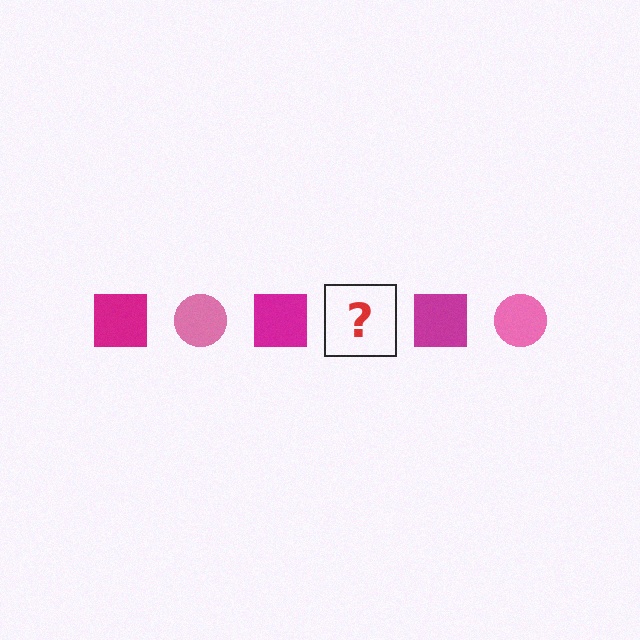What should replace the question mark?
The question mark should be replaced with a pink circle.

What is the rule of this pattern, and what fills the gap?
The rule is that the pattern alternates between magenta square and pink circle. The gap should be filled with a pink circle.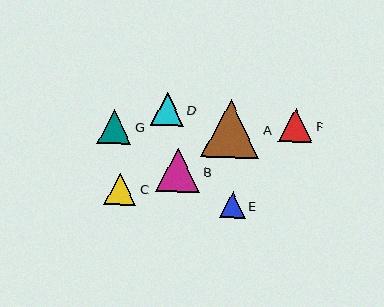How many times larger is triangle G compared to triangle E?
Triangle G is approximately 1.3 times the size of triangle E.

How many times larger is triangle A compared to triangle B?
Triangle A is approximately 1.3 times the size of triangle B.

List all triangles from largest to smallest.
From largest to smallest: A, B, F, G, D, C, E.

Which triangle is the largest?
Triangle A is the largest with a size of approximately 58 pixels.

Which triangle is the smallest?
Triangle E is the smallest with a size of approximately 26 pixels.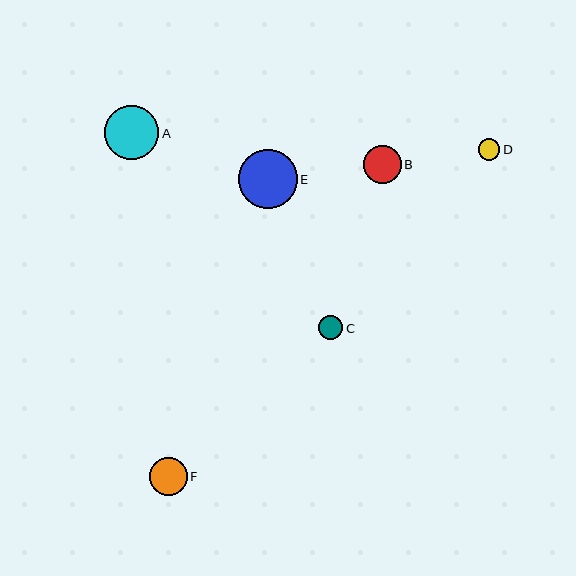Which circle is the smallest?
Circle D is the smallest with a size of approximately 22 pixels.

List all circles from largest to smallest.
From largest to smallest: E, A, B, F, C, D.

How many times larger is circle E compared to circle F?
Circle E is approximately 1.6 times the size of circle F.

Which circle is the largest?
Circle E is the largest with a size of approximately 58 pixels.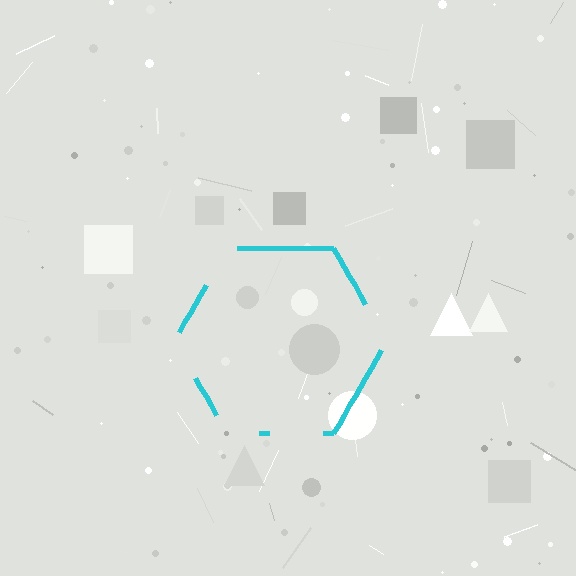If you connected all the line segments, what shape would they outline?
They would outline a hexagon.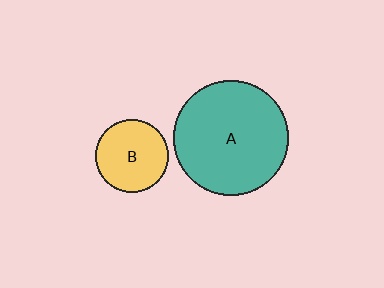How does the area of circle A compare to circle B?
Approximately 2.4 times.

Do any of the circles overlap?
No, none of the circles overlap.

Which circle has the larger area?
Circle A (teal).